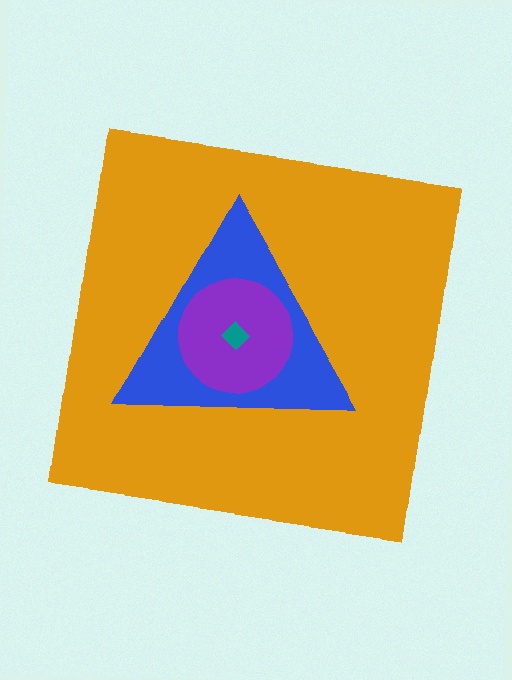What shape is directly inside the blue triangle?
The purple circle.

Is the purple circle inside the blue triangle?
Yes.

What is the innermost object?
The teal diamond.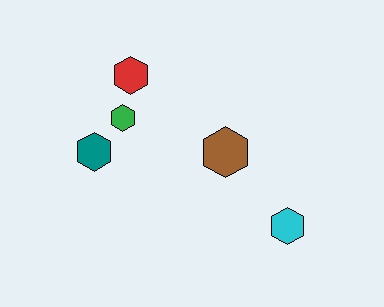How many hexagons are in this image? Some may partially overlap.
There are 5 hexagons.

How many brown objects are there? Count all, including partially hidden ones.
There is 1 brown object.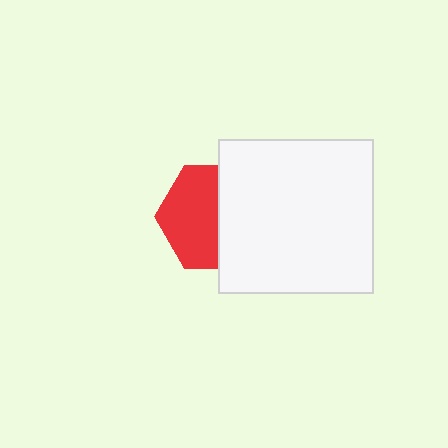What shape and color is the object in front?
The object in front is a white square.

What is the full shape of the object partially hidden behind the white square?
The partially hidden object is a red hexagon.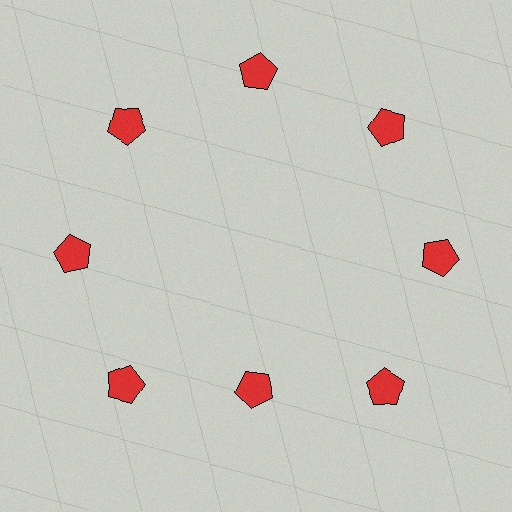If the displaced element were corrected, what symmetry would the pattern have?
It would have 8-fold rotational symmetry — the pattern would map onto itself every 45 degrees.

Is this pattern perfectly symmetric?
No. The 8 red pentagons are arranged in a ring, but one element near the 6 o'clock position is pulled inward toward the center, breaking the 8-fold rotational symmetry.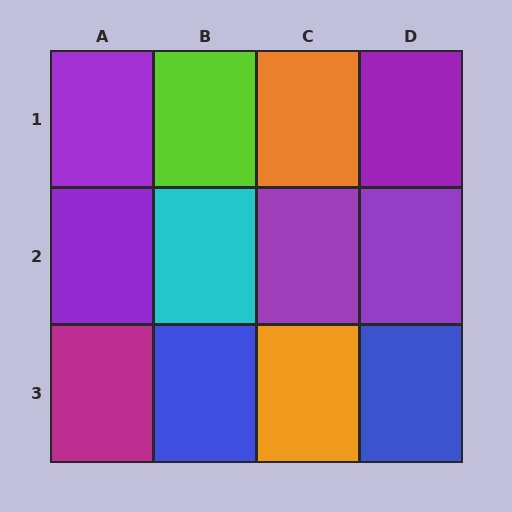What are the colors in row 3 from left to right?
Magenta, blue, orange, blue.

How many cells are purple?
5 cells are purple.